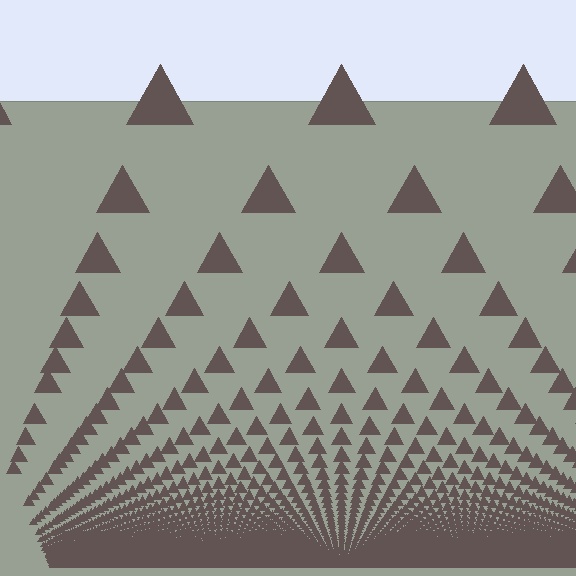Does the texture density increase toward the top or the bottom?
Density increases toward the bottom.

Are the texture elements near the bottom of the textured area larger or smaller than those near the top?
Smaller. The gradient is inverted — elements near the bottom are smaller and denser.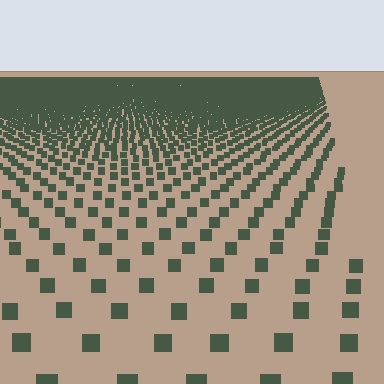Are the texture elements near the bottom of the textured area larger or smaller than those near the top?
Larger. Near the bottom, elements are closer to the viewer and appear at a bigger on-screen size.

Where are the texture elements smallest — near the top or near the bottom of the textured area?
Near the top.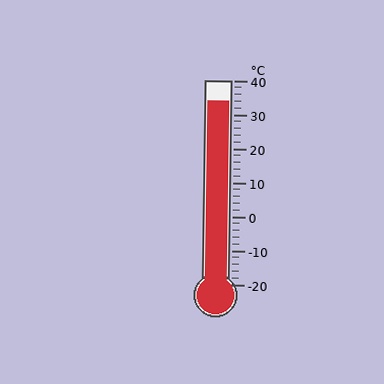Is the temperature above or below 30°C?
The temperature is above 30°C.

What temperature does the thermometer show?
The thermometer shows approximately 34°C.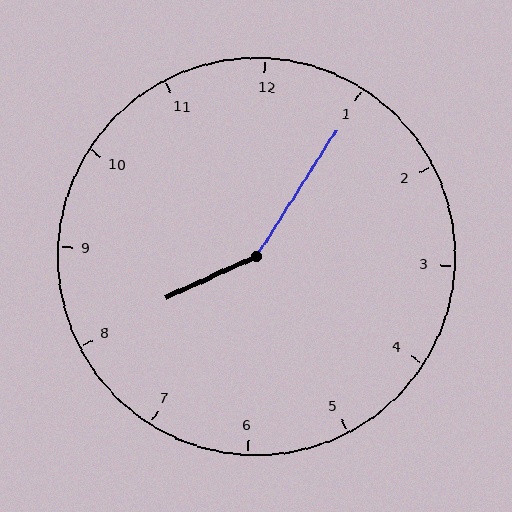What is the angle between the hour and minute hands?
Approximately 148 degrees.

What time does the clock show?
8:05.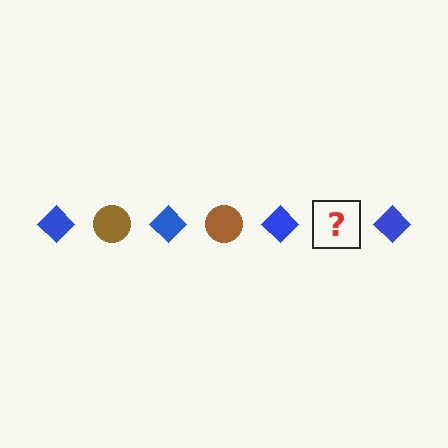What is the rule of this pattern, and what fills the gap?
The rule is that the pattern alternates between blue diamond and brown circle. The gap should be filled with a brown circle.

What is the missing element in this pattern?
The missing element is a brown circle.